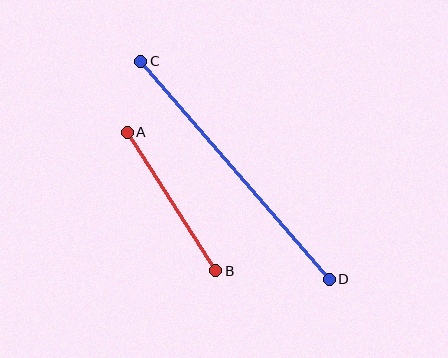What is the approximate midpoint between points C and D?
The midpoint is at approximately (235, 170) pixels.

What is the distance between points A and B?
The distance is approximately 164 pixels.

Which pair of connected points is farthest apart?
Points C and D are farthest apart.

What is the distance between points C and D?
The distance is approximately 288 pixels.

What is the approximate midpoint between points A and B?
The midpoint is at approximately (172, 202) pixels.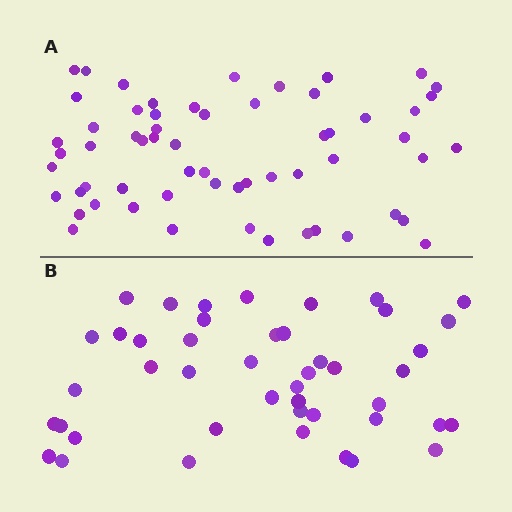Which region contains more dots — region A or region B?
Region A (the top region) has more dots.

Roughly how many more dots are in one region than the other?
Region A has approximately 15 more dots than region B.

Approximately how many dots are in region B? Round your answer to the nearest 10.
About 40 dots. (The exact count is 45, which rounds to 40.)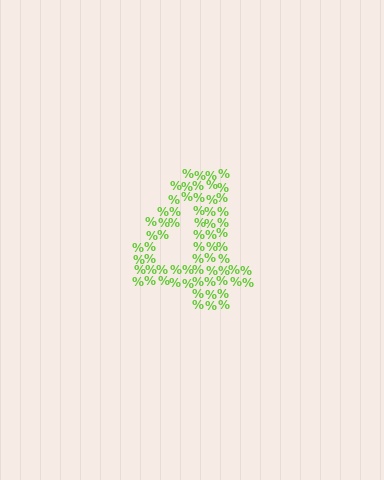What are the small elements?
The small elements are percent signs.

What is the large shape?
The large shape is the digit 4.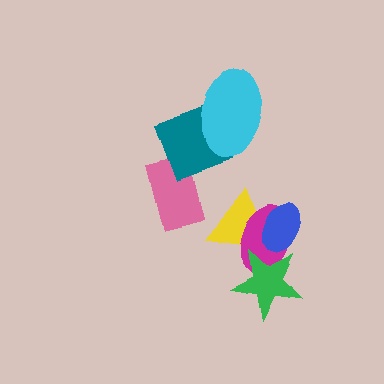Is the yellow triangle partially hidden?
Yes, it is partially covered by another shape.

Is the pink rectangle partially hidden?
Yes, it is partially covered by another shape.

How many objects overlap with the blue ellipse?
3 objects overlap with the blue ellipse.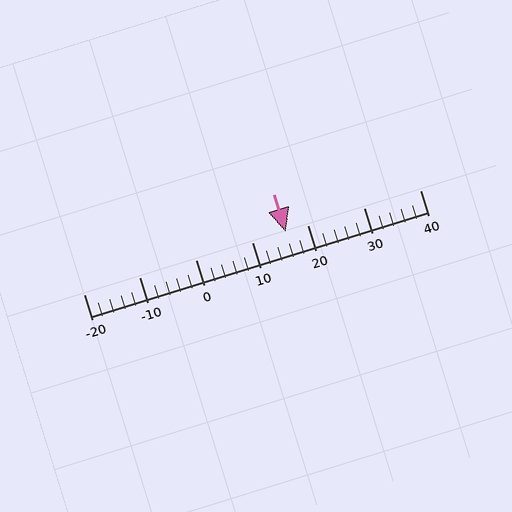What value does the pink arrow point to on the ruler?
The pink arrow points to approximately 16.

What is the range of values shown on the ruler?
The ruler shows values from -20 to 40.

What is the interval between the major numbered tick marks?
The major tick marks are spaced 10 units apart.